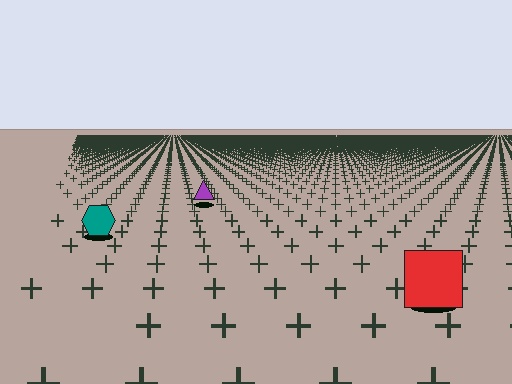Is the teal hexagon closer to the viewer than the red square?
No. The red square is closer — you can tell from the texture gradient: the ground texture is coarser near it.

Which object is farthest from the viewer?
The purple triangle is farthest from the viewer. It appears smaller and the ground texture around it is denser.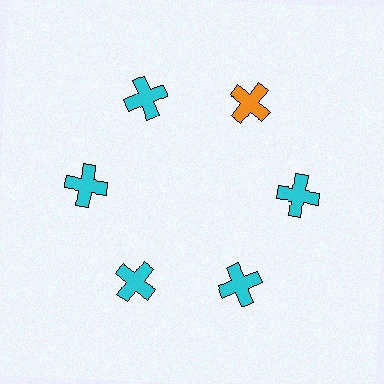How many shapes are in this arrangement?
There are 6 shapes arranged in a ring pattern.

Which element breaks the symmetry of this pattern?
The orange cross at roughly the 1 o'clock position breaks the symmetry. All other shapes are cyan crosses.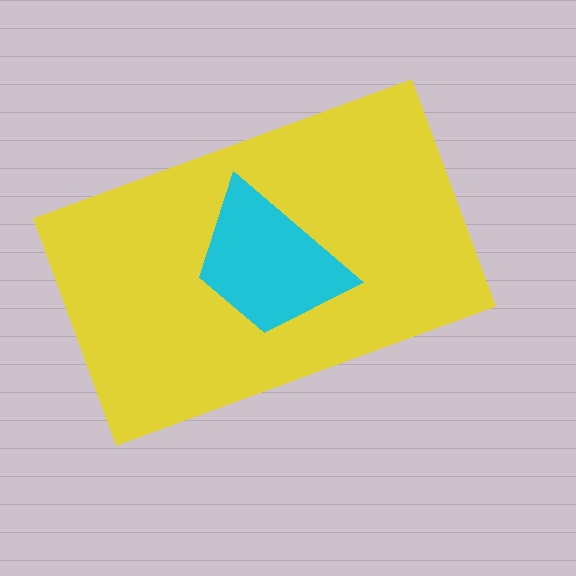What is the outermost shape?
The yellow rectangle.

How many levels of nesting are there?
2.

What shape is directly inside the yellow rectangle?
The cyan trapezoid.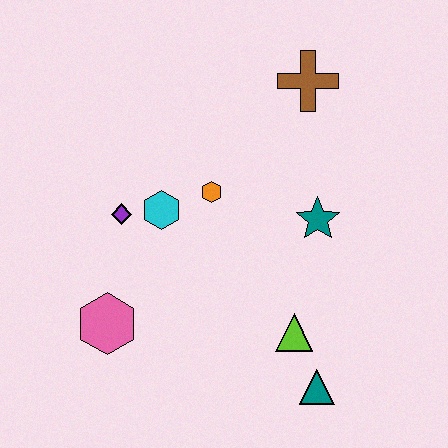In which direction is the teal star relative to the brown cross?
The teal star is below the brown cross.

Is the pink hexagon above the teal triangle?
Yes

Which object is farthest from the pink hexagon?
The brown cross is farthest from the pink hexagon.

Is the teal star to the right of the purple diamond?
Yes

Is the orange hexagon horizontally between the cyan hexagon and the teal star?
Yes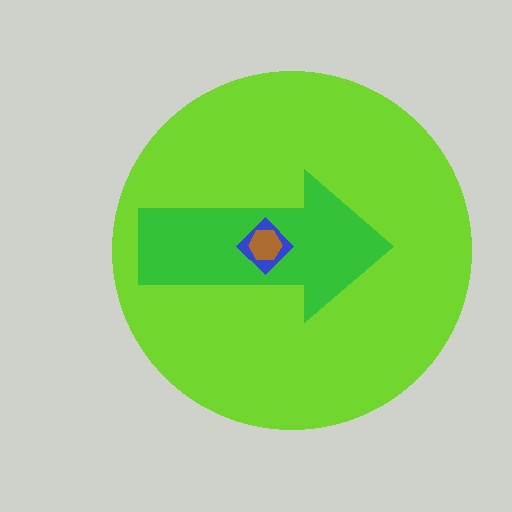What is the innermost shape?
The brown hexagon.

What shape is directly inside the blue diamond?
The brown hexagon.